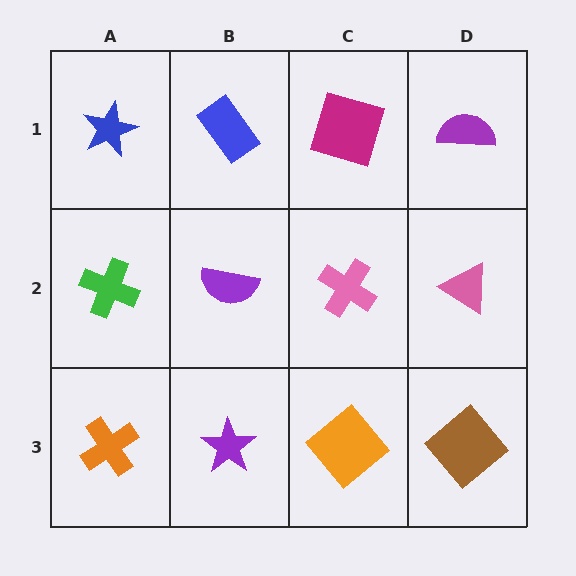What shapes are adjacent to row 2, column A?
A blue star (row 1, column A), an orange cross (row 3, column A), a purple semicircle (row 2, column B).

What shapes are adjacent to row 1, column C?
A pink cross (row 2, column C), a blue rectangle (row 1, column B), a purple semicircle (row 1, column D).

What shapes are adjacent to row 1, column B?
A purple semicircle (row 2, column B), a blue star (row 1, column A), a magenta square (row 1, column C).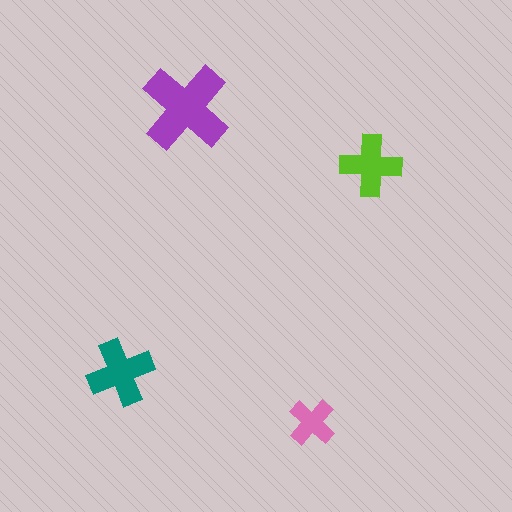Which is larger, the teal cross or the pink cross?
The teal one.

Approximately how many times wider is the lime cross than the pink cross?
About 1.5 times wider.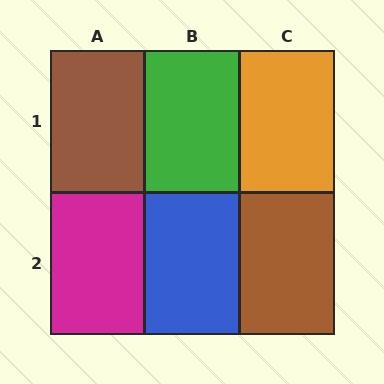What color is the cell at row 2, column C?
Brown.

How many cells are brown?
2 cells are brown.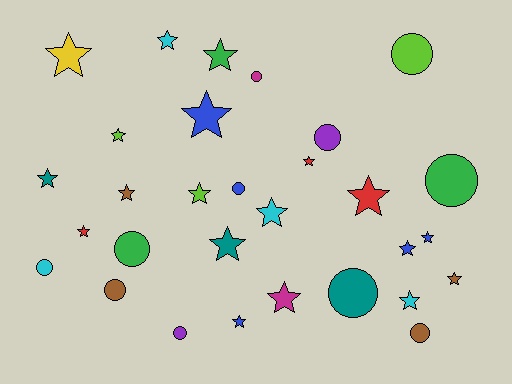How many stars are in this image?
There are 19 stars.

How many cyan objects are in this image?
There are 4 cyan objects.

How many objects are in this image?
There are 30 objects.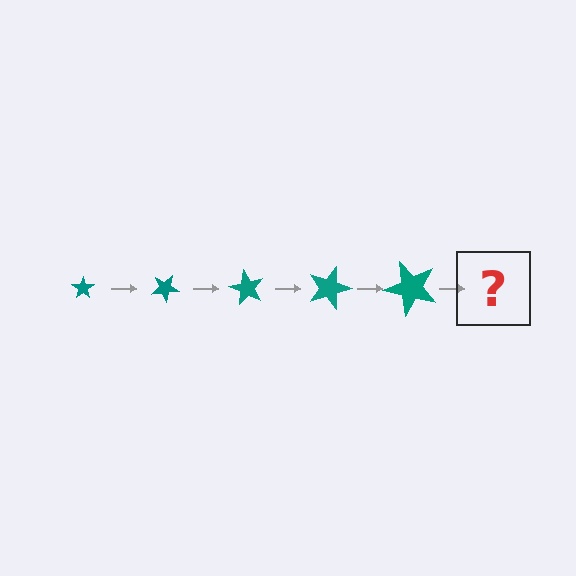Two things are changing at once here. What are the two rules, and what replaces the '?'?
The two rules are that the star grows larger each step and it rotates 30 degrees each step. The '?' should be a star, larger than the previous one and rotated 150 degrees from the start.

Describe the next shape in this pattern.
It should be a star, larger than the previous one and rotated 150 degrees from the start.